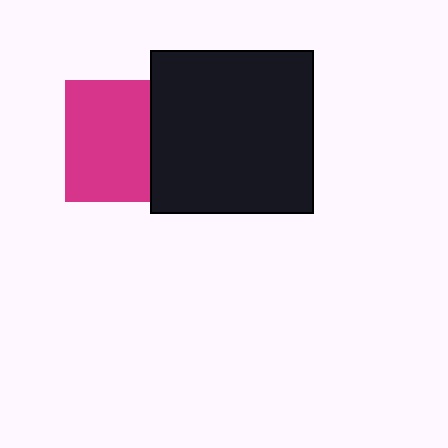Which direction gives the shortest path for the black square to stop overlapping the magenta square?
Moving right gives the shortest separation.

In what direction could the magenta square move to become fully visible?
The magenta square could move left. That would shift it out from behind the black square entirely.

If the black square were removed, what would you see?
You would see the complete magenta square.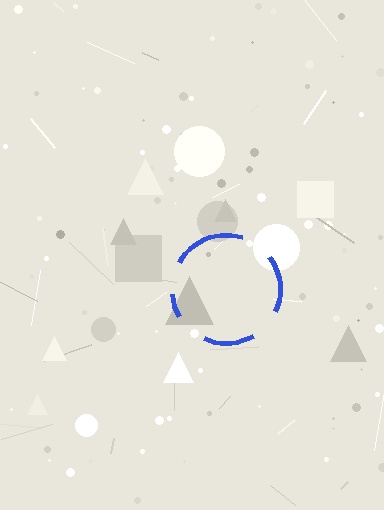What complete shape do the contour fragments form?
The contour fragments form a circle.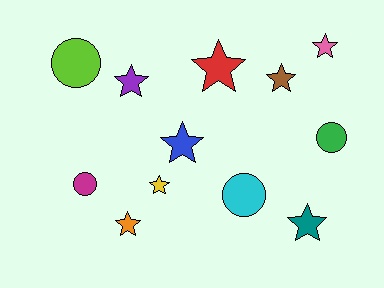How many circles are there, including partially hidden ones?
There are 4 circles.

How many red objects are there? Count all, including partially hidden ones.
There is 1 red object.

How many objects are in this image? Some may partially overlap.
There are 12 objects.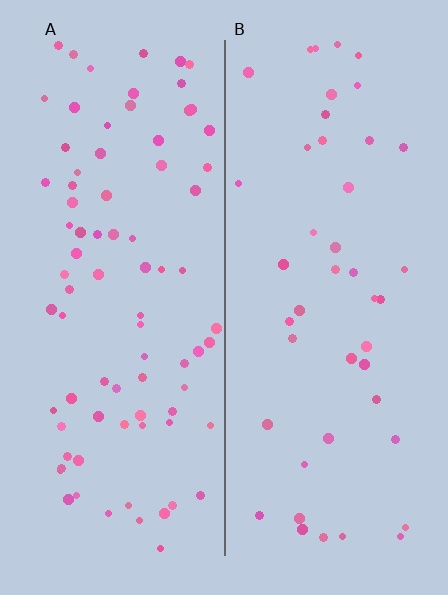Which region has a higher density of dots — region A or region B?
A (the left).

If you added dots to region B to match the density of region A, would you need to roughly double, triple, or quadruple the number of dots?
Approximately double.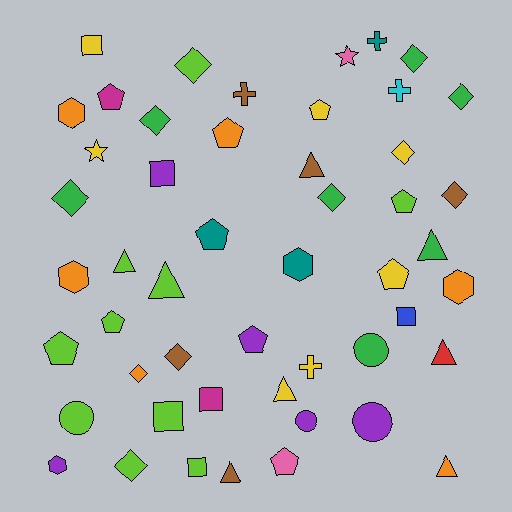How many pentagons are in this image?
There are 10 pentagons.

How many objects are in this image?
There are 50 objects.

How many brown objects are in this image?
There are 5 brown objects.